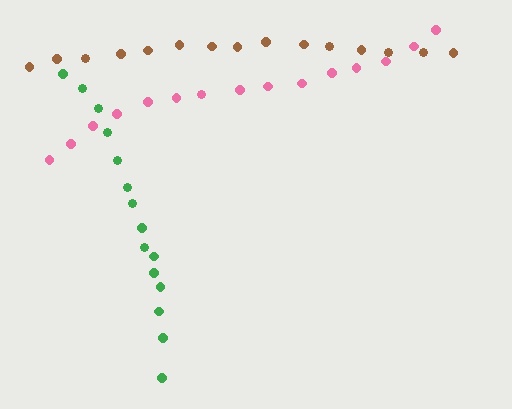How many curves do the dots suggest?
There are 3 distinct paths.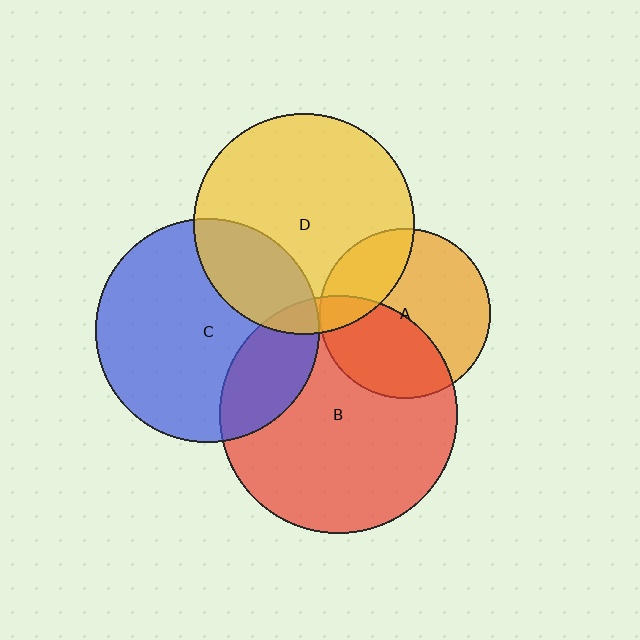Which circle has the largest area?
Circle B (red).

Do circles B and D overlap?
Yes.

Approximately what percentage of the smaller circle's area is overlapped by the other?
Approximately 10%.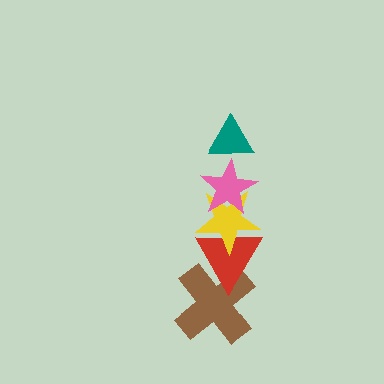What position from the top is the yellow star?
The yellow star is 3rd from the top.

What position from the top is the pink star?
The pink star is 2nd from the top.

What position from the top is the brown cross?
The brown cross is 5th from the top.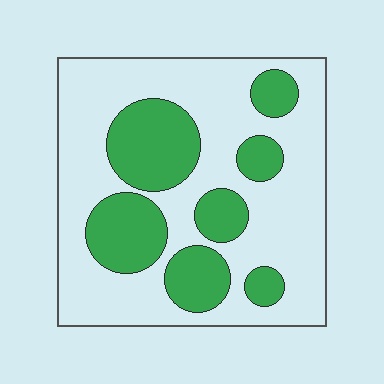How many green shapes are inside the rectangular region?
7.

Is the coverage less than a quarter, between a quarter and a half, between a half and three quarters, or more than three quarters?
Between a quarter and a half.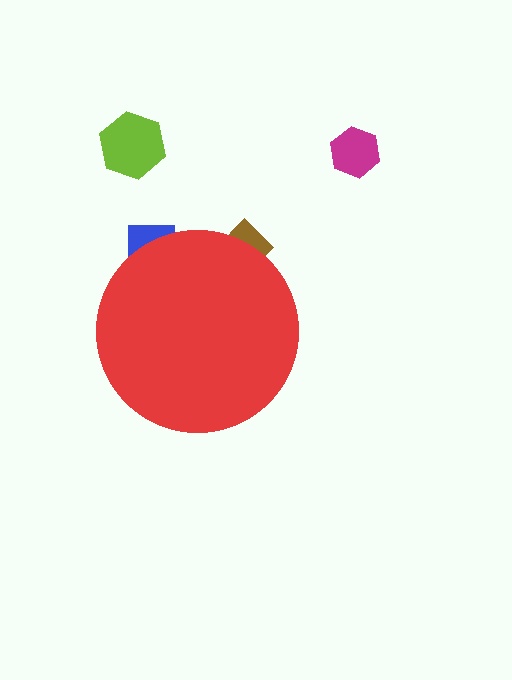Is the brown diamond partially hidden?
Yes, the brown diamond is partially hidden behind the red circle.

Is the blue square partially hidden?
Yes, the blue square is partially hidden behind the red circle.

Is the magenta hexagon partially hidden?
No, the magenta hexagon is fully visible.